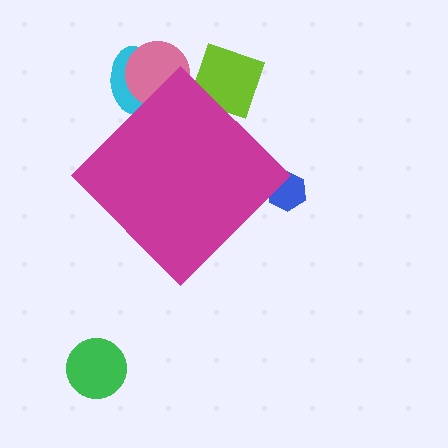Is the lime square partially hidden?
Yes, the lime square is partially hidden behind the magenta diamond.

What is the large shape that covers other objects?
A magenta diamond.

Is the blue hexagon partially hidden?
Yes, the blue hexagon is partially hidden behind the magenta diamond.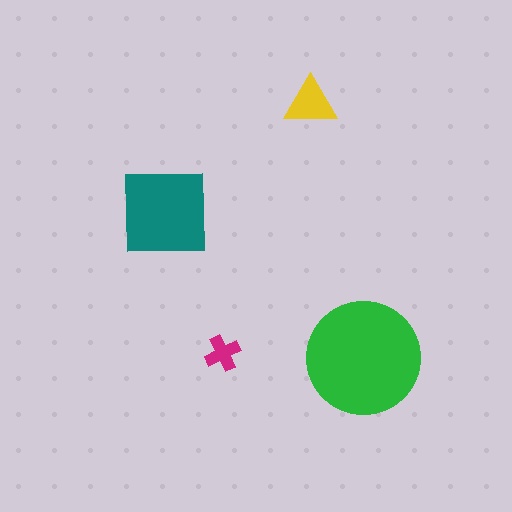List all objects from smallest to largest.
The magenta cross, the yellow triangle, the teal square, the green circle.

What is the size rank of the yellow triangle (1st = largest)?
3rd.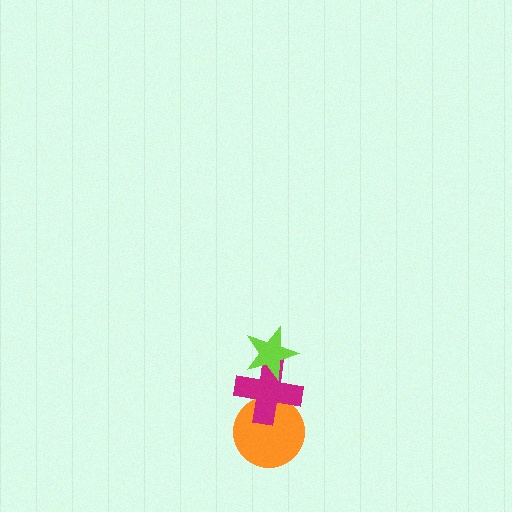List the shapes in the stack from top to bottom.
From top to bottom: the lime star, the magenta cross, the orange circle.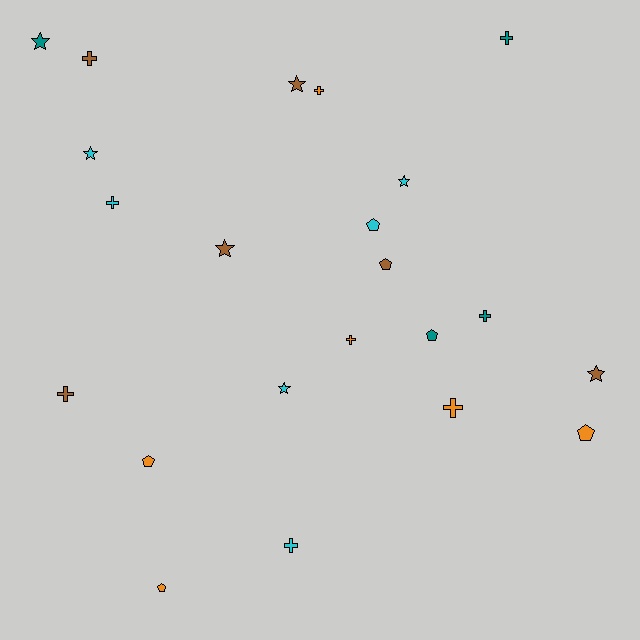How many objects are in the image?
There are 22 objects.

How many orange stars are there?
There are no orange stars.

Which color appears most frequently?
Brown, with 6 objects.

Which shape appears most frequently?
Cross, with 9 objects.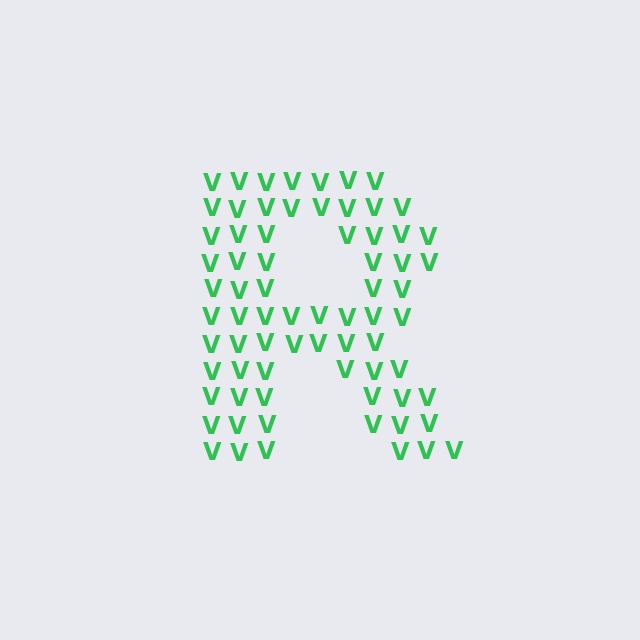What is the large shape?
The large shape is the letter R.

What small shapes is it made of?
It is made of small letter V's.